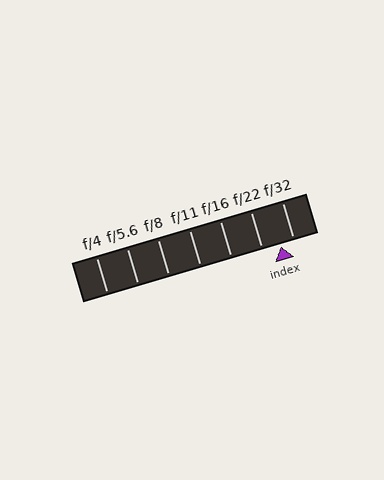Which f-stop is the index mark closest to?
The index mark is closest to f/32.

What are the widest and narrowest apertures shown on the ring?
The widest aperture shown is f/4 and the narrowest is f/32.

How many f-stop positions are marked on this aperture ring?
There are 7 f-stop positions marked.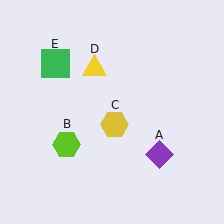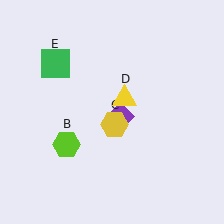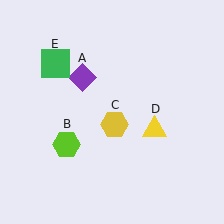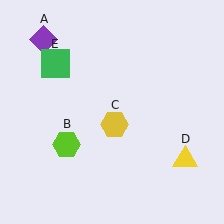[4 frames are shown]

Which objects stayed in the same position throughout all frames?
Lime hexagon (object B) and yellow hexagon (object C) and green square (object E) remained stationary.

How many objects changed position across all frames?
2 objects changed position: purple diamond (object A), yellow triangle (object D).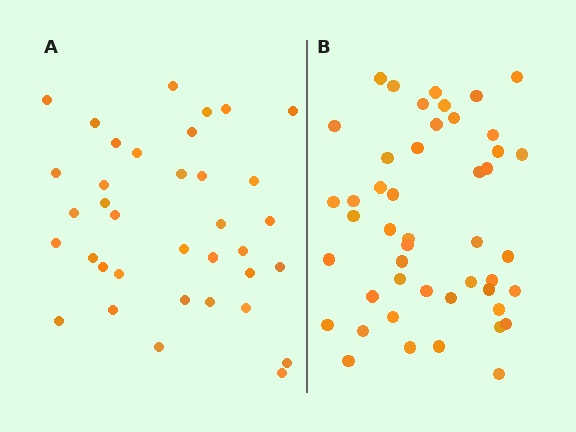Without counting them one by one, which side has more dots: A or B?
Region B (the right region) has more dots.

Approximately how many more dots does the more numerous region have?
Region B has roughly 12 or so more dots than region A.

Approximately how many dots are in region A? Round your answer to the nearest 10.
About 40 dots. (The exact count is 36, which rounds to 40.)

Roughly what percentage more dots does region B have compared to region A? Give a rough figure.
About 30% more.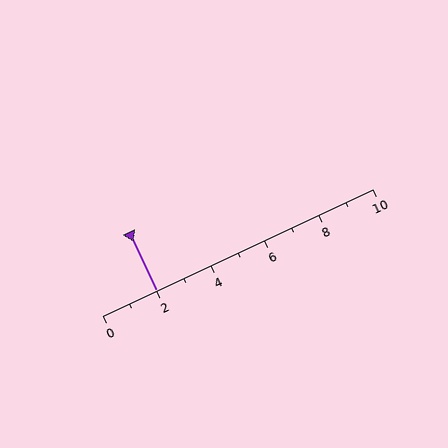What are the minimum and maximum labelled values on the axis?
The axis runs from 0 to 10.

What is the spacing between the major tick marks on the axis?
The major ticks are spaced 2 apart.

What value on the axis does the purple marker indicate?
The marker indicates approximately 2.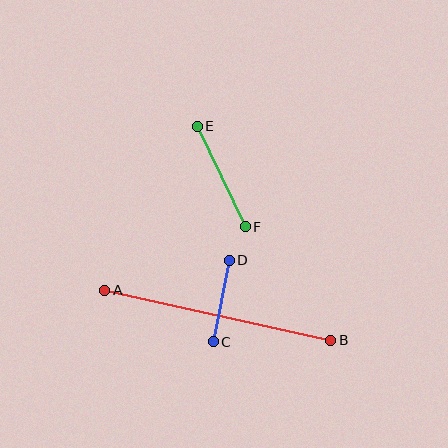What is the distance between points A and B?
The distance is approximately 231 pixels.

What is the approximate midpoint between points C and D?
The midpoint is at approximately (221, 301) pixels.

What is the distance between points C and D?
The distance is approximately 83 pixels.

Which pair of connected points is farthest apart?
Points A and B are farthest apart.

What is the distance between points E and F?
The distance is approximately 111 pixels.